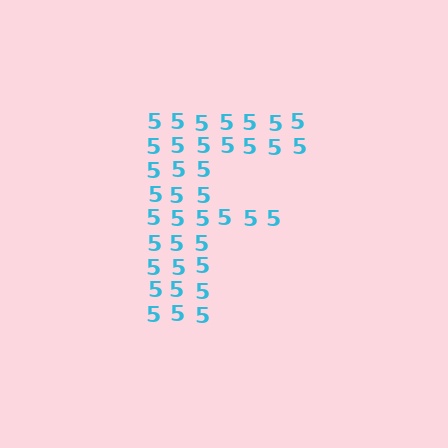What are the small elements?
The small elements are digit 5's.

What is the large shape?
The large shape is the letter F.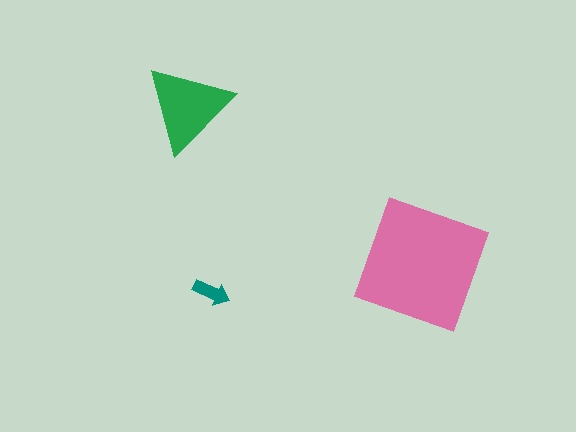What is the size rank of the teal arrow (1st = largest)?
3rd.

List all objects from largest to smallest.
The pink square, the green triangle, the teal arrow.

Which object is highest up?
The green triangle is topmost.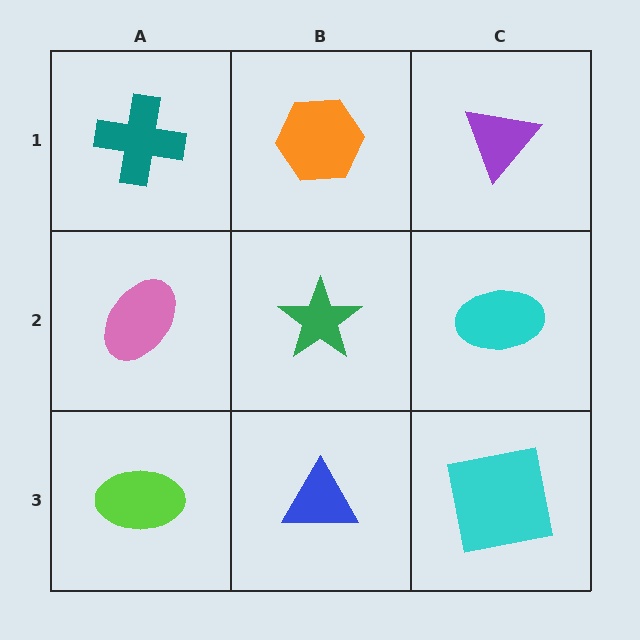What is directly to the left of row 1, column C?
An orange hexagon.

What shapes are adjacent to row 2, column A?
A teal cross (row 1, column A), a lime ellipse (row 3, column A), a green star (row 2, column B).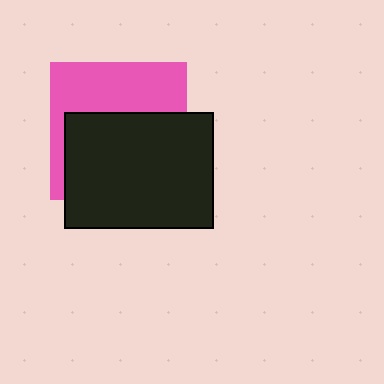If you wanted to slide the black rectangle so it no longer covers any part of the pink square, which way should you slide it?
Slide it down — that is the most direct way to separate the two shapes.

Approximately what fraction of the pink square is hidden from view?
Roughly 57% of the pink square is hidden behind the black rectangle.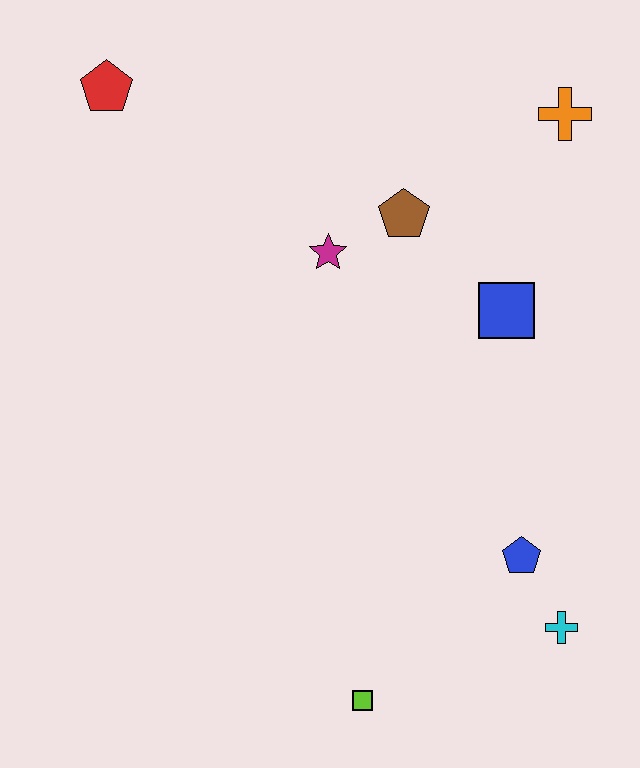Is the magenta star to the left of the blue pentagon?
Yes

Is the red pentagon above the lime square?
Yes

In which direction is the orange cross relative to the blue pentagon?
The orange cross is above the blue pentagon.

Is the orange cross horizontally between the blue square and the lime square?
No